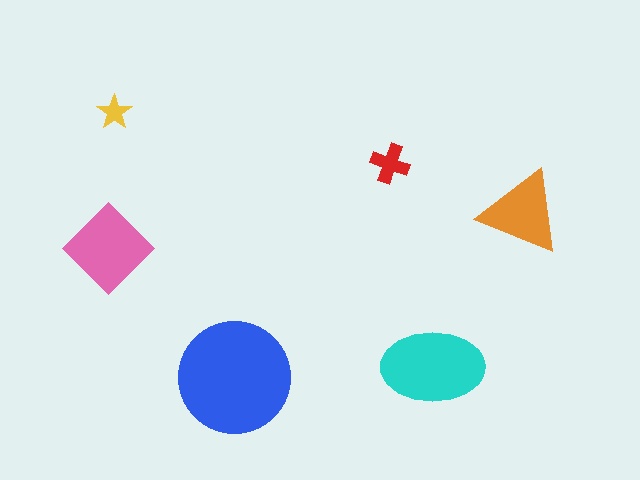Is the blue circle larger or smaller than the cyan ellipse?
Larger.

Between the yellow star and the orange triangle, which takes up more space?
The orange triangle.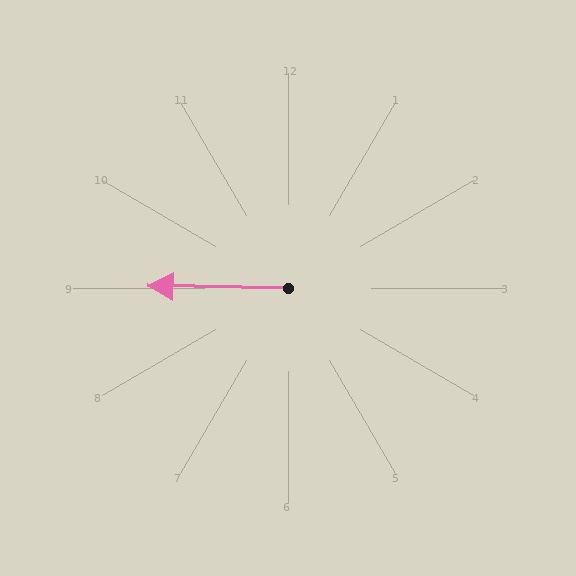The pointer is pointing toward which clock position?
Roughly 9 o'clock.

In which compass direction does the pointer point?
West.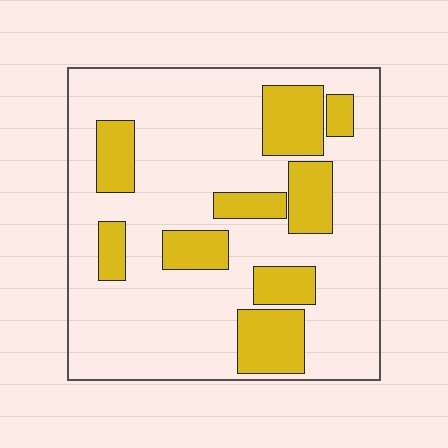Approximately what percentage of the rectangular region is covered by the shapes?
Approximately 25%.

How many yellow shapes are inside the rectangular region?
9.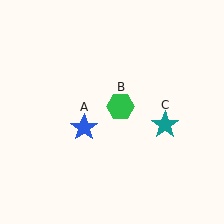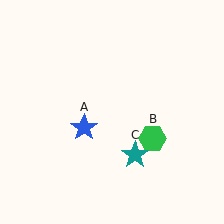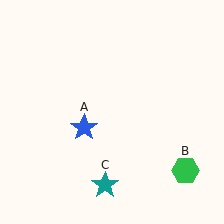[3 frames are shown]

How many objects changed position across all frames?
2 objects changed position: green hexagon (object B), teal star (object C).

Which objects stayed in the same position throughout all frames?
Blue star (object A) remained stationary.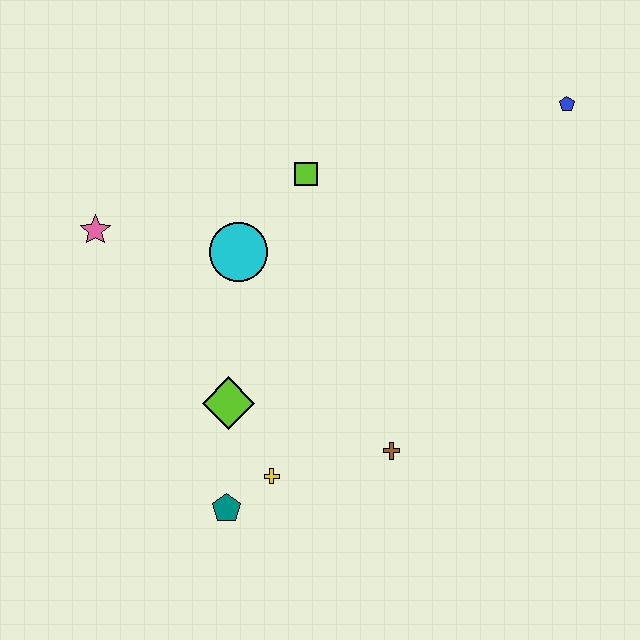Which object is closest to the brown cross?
The yellow cross is closest to the brown cross.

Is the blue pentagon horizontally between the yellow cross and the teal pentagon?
No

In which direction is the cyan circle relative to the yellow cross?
The cyan circle is above the yellow cross.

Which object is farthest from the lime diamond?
The blue pentagon is farthest from the lime diamond.